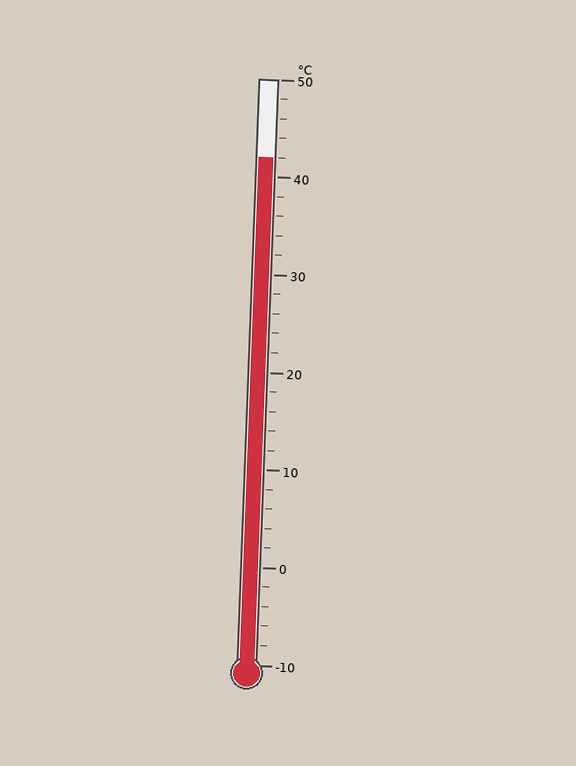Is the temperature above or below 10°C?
The temperature is above 10°C.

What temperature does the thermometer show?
The thermometer shows approximately 42°C.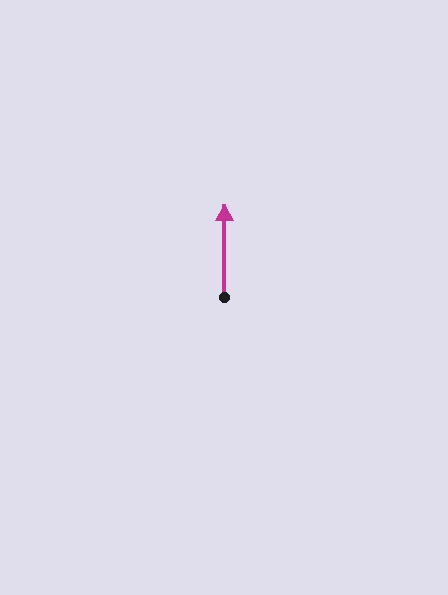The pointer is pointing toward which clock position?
Roughly 12 o'clock.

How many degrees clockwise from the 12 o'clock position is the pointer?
Approximately 0 degrees.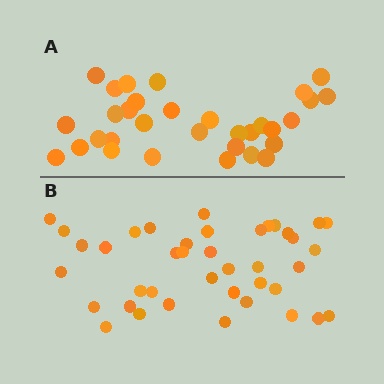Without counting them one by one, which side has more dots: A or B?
Region B (the bottom region) has more dots.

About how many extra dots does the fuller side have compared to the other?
Region B has roughly 8 or so more dots than region A.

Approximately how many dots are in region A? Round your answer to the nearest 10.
About 30 dots. (The exact count is 32, which rounds to 30.)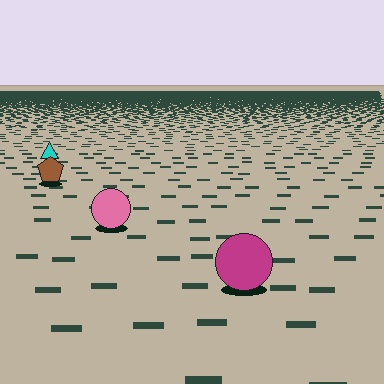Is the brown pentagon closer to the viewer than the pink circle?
No. The pink circle is closer — you can tell from the texture gradient: the ground texture is coarser near it.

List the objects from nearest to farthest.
From nearest to farthest: the magenta circle, the pink circle, the brown pentagon, the cyan triangle.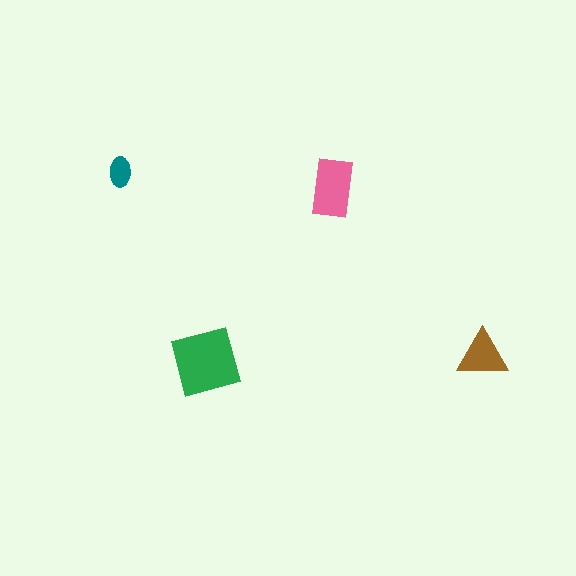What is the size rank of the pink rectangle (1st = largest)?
2nd.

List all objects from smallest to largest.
The teal ellipse, the brown triangle, the pink rectangle, the green square.